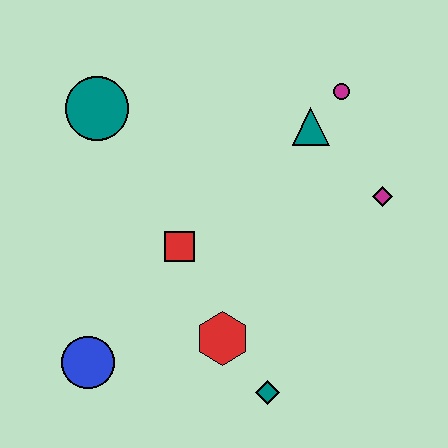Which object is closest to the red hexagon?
The teal diamond is closest to the red hexagon.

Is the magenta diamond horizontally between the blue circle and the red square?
No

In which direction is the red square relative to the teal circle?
The red square is below the teal circle.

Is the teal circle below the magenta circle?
Yes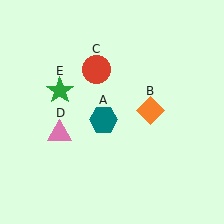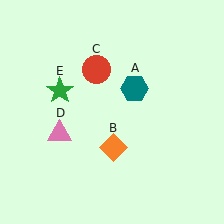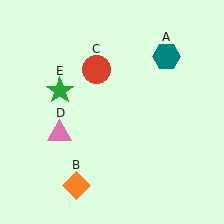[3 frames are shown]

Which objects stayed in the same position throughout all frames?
Red circle (object C) and pink triangle (object D) and green star (object E) remained stationary.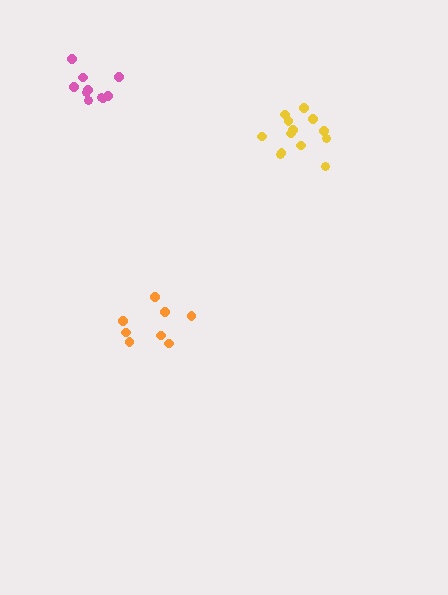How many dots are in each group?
Group 1: 8 dots, Group 2: 13 dots, Group 3: 10 dots (31 total).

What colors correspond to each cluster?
The clusters are colored: orange, yellow, pink.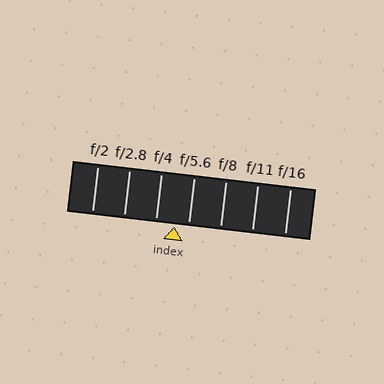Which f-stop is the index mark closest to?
The index mark is closest to f/5.6.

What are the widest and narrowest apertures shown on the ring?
The widest aperture shown is f/2 and the narrowest is f/16.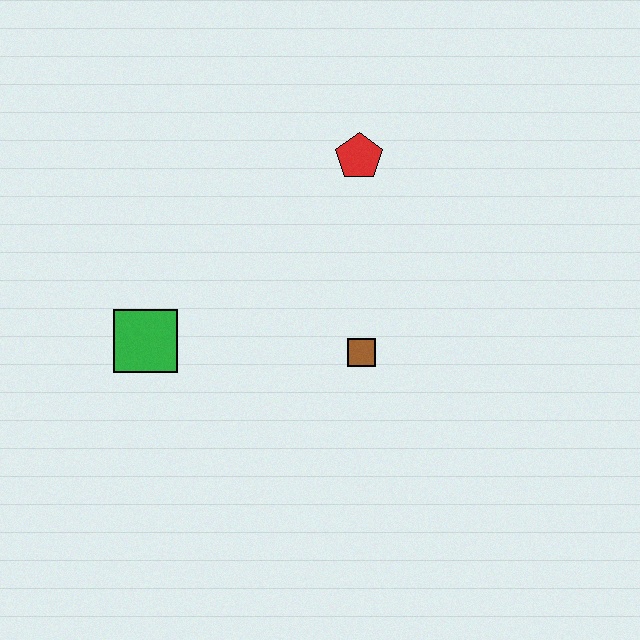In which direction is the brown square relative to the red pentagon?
The brown square is below the red pentagon.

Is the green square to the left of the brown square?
Yes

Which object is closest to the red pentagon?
The brown square is closest to the red pentagon.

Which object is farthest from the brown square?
The green square is farthest from the brown square.